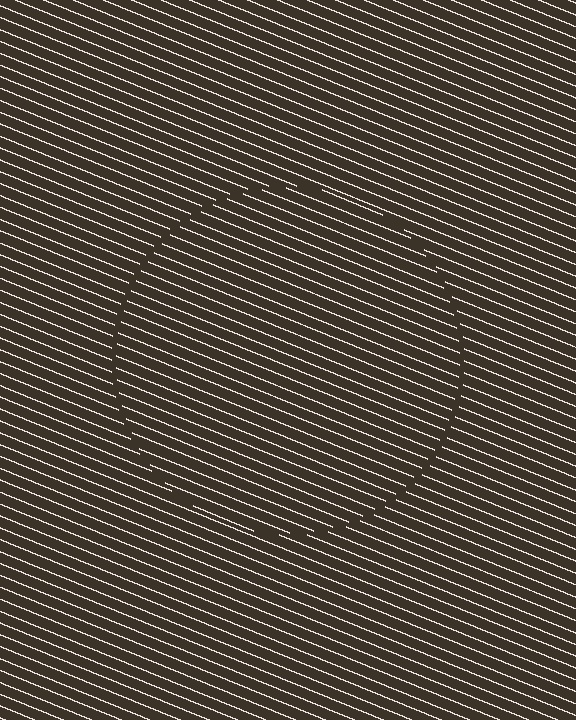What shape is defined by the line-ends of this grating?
An illusory circle. The interior of the shape contains the same grating, shifted by half a period — the contour is defined by the phase discontinuity where line-ends from the inner and outer gratings abut.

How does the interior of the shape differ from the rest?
The interior of the shape contains the same grating, shifted by half a period — the contour is defined by the phase discontinuity where line-ends from the inner and outer gratings abut.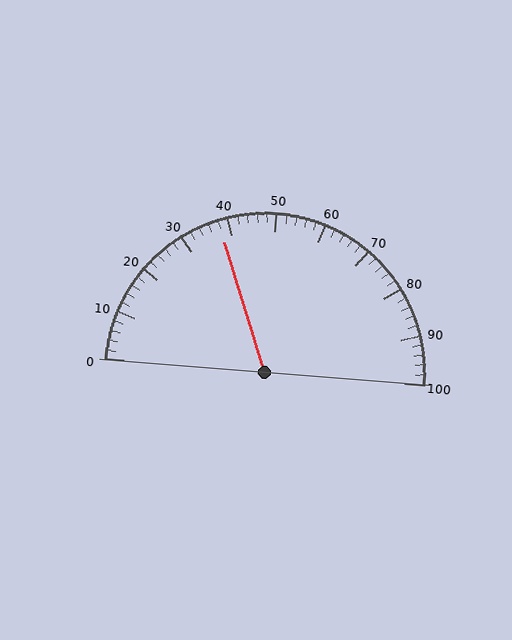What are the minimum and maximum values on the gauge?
The gauge ranges from 0 to 100.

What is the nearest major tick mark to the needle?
The nearest major tick mark is 40.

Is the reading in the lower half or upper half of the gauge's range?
The reading is in the lower half of the range (0 to 100).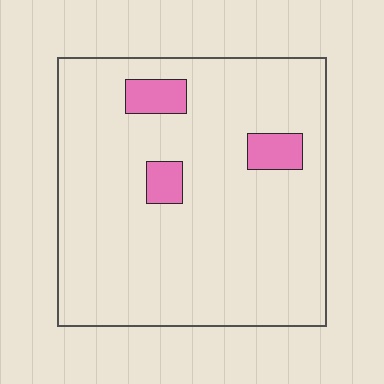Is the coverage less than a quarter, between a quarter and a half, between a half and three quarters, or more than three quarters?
Less than a quarter.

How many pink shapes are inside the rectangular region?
3.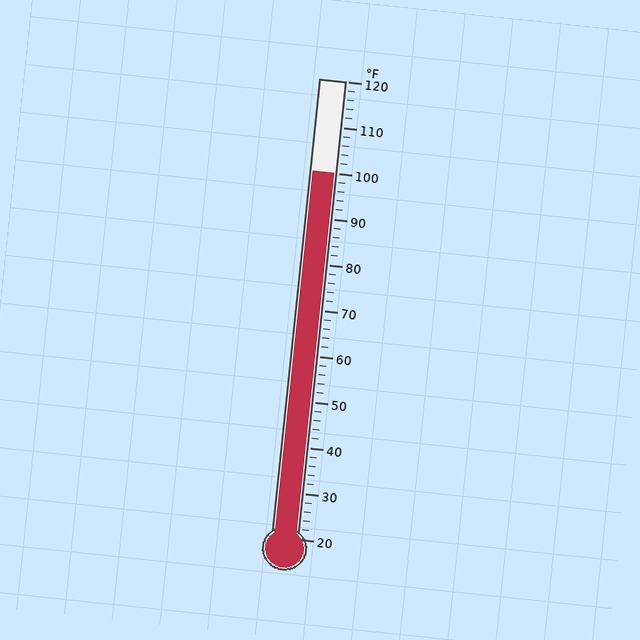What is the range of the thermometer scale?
The thermometer scale ranges from 20°F to 120°F.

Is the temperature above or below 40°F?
The temperature is above 40°F.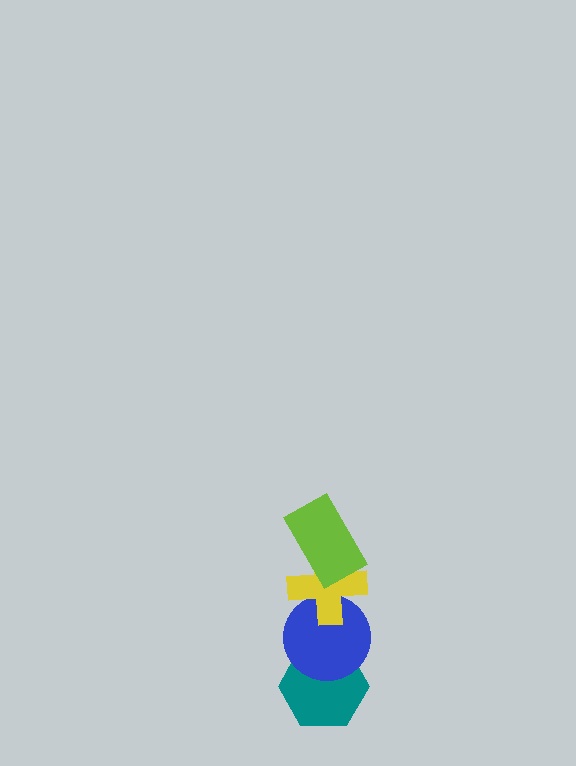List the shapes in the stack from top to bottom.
From top to bottom: the lime rectangle, the yellow cross, the blue circle, the teal hexagon.